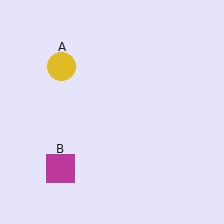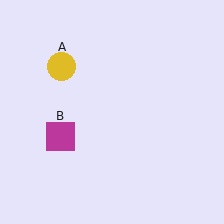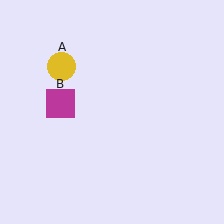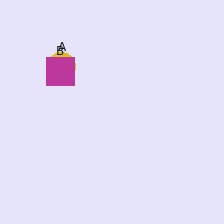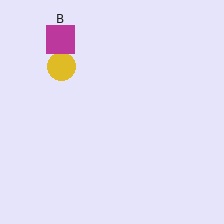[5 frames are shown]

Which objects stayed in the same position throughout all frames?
Yellow circle (object A) remained stationary.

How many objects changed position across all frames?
1 object changed position: magenta square (object B).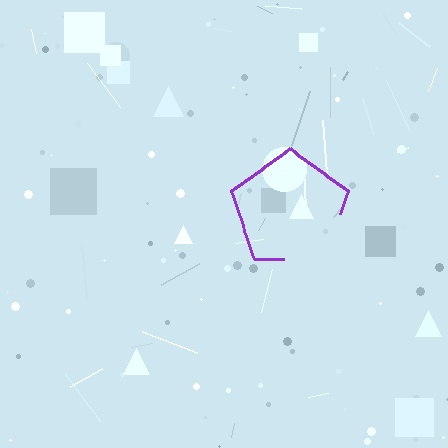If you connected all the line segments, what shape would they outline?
They would outline a pentagon.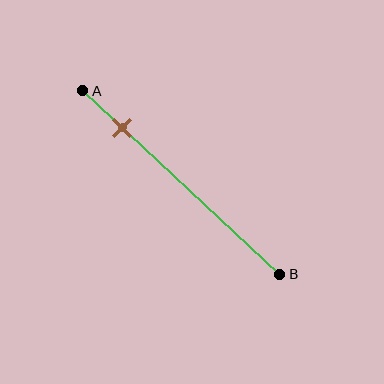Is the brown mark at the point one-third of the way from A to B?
No, the mark is at about 20% from A, not at the 33% one-third point.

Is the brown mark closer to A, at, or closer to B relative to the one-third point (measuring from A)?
The brown mark is closer to point A than the one-third point of segment AB.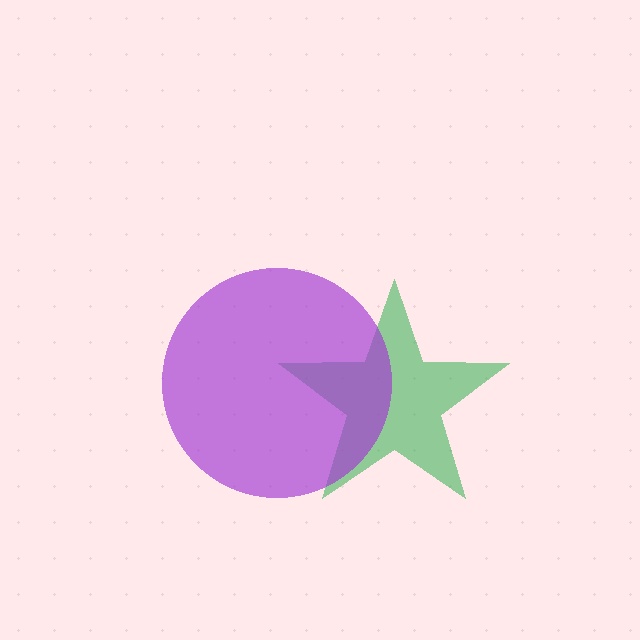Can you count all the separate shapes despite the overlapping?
Yes, there are 2 separate shapes.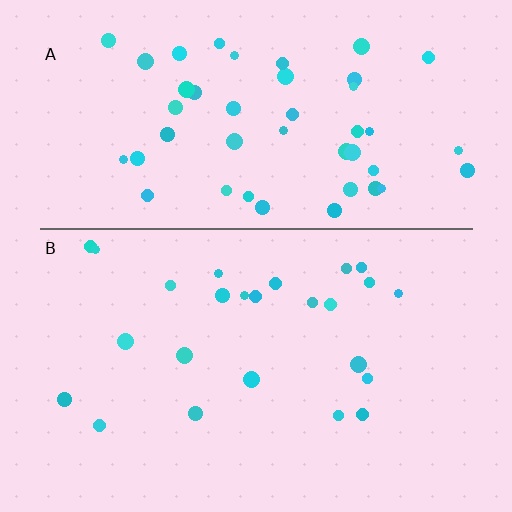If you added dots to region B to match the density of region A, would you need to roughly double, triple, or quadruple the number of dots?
Approximately double.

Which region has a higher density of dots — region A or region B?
A (the top).